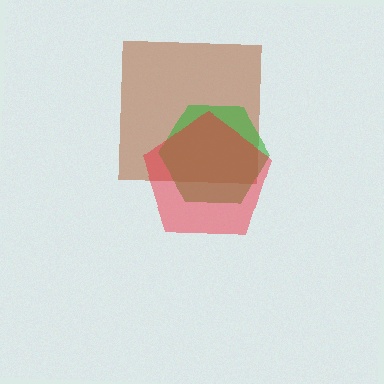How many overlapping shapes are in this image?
There are 3 overlapping shapes in the image.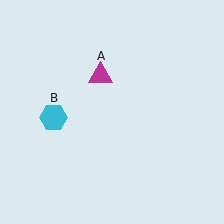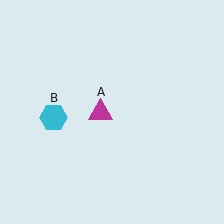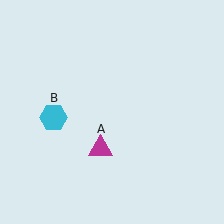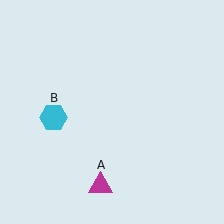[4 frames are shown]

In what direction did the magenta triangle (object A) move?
The magenta triangle (object A) moved down.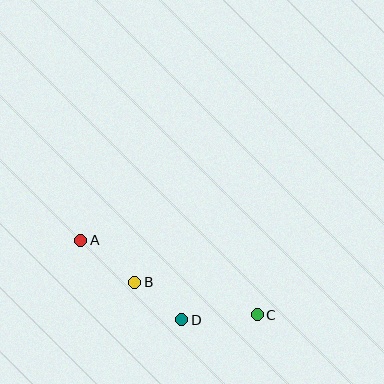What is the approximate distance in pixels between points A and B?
The distance between A and B is approximately 69 pixels.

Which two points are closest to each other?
Points B and D are closest to each other.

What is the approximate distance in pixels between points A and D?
The distance between A and D is approximately 129 pixels.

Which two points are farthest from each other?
Points A and C are farthest from each other.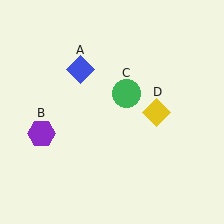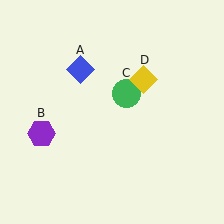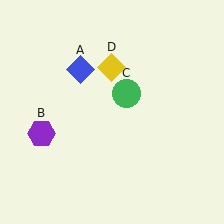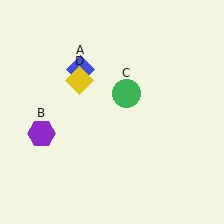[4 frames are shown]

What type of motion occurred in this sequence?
The yellow diamond (object D) rotated counterclockwise around the center of the scene.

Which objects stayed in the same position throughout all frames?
Blue diamond (object A) and purple hexagon (object B) and green circle (object C) remained stationary.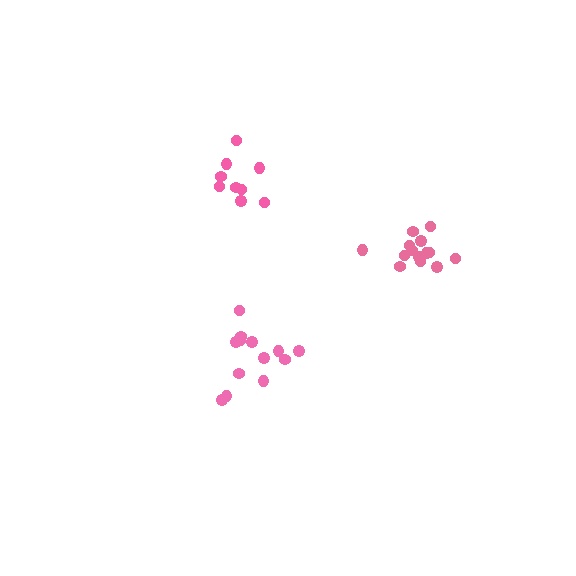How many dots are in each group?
Group 1: 9 dots, Group 2: 14 dots, Group 3: 13 dots (36 total).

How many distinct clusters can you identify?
There are 3 distinct clusters.